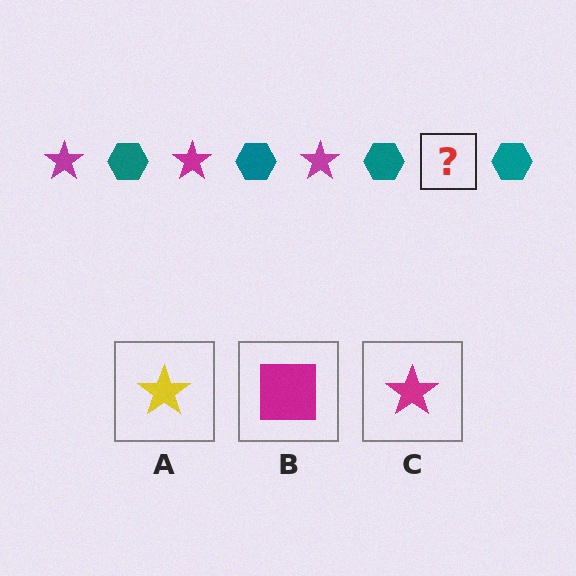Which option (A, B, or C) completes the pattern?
C.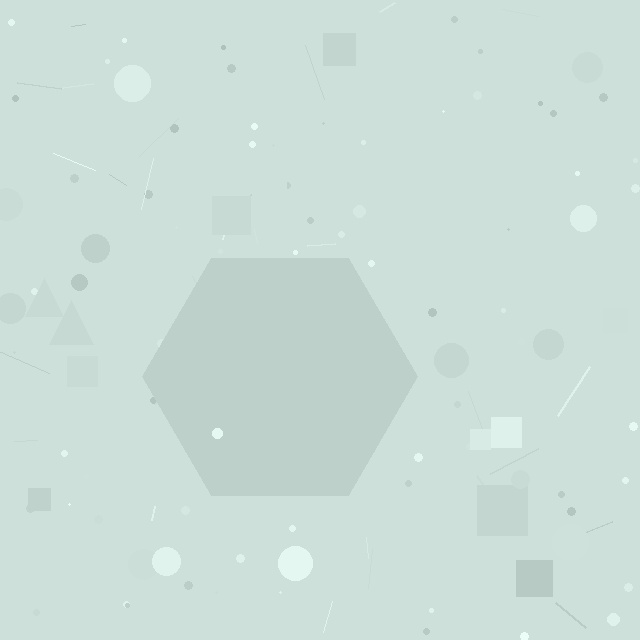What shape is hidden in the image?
A hexagon is hidden in the image.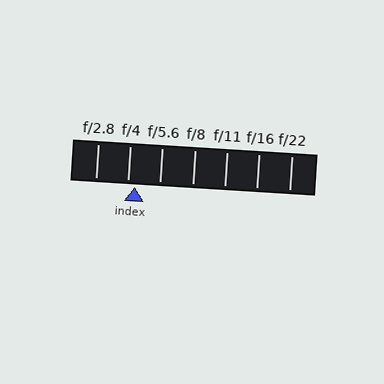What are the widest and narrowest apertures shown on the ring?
The widest aperture shown is f/2.8 and the narrowest is f/22.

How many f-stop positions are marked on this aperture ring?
There are 7 f-stop positions marked.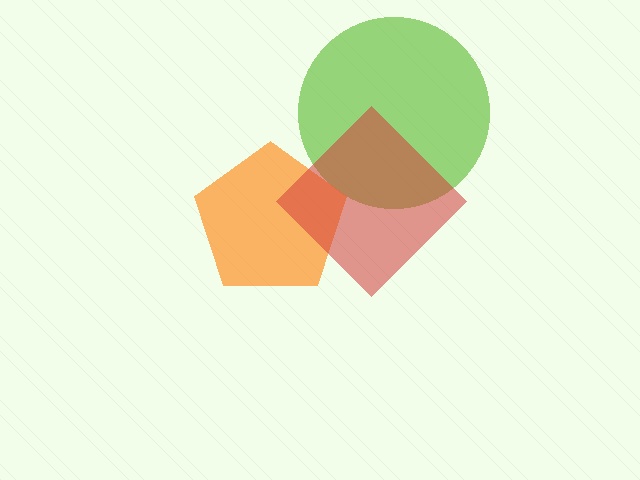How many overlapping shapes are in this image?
There are 3 overlapping shapes in the image.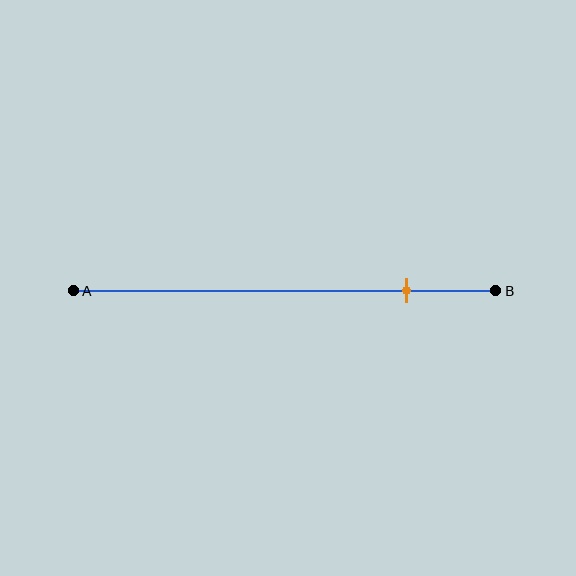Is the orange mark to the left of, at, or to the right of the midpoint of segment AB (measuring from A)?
The orange mark is to the right of the midpoint of segment AB.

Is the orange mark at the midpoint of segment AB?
No, the mark is at about 80% from A, not at the 50% midpoint.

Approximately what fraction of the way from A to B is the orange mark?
The orange mark is approximately 80% of the way from A to B.